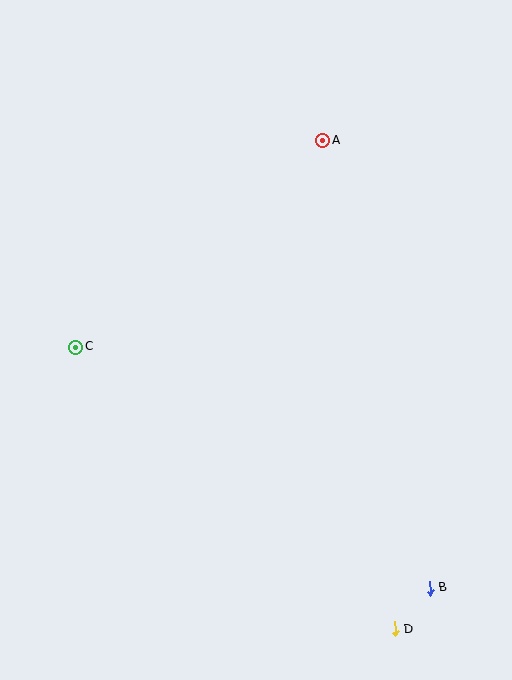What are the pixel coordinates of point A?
Point A is at (322, 140).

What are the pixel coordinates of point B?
Point B is at (430, 588).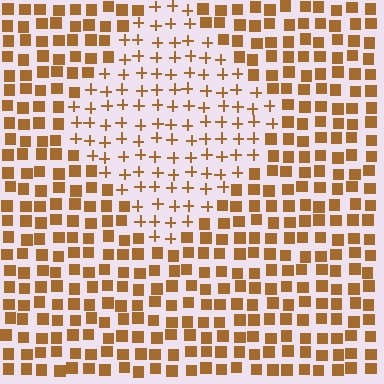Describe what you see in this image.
The image is filled with small brown elements arranged in a uniform grid. A diamond-shaped region contains plus signs, while the surrounding area contains squares. The boundary is defined purely by the change in element shape.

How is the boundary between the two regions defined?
The boundary is defined by a change in element shape: plus signs inside vs. squares outside. All elements share the same color and spacing.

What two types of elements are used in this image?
The image uses plus signs inside the diamond region and squares outside it.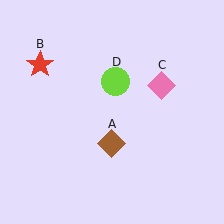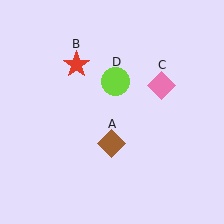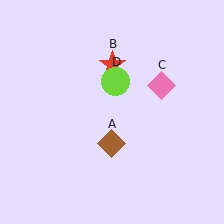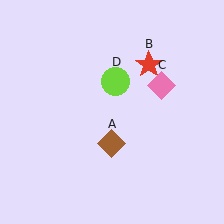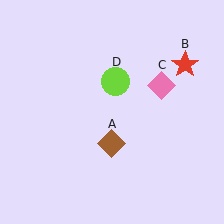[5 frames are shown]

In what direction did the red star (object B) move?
The red star (object B) moved right.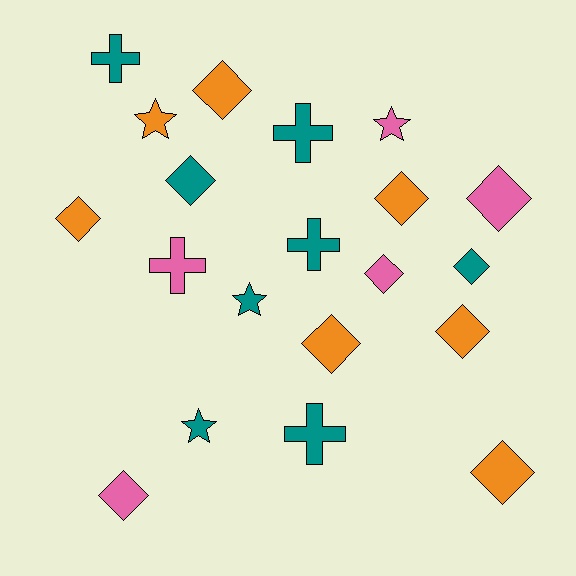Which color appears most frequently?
Teal, with 8 objects.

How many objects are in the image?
There are 20 objects.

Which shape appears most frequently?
Diamond, with 11 objects.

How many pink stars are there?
There is 1 pink star.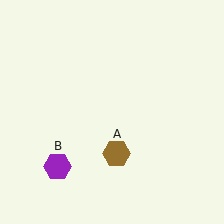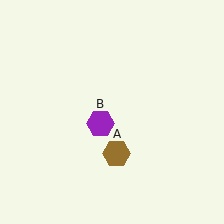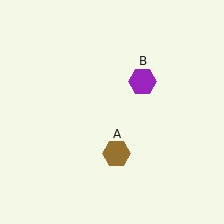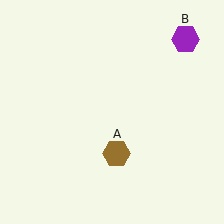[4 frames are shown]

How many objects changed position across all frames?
1 object changed position: purple hexagon (object B).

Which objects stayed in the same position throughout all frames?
Brown hexagon (object A) remained stationary.